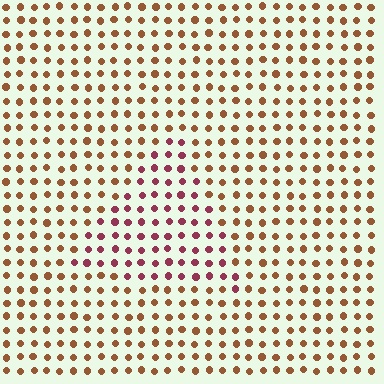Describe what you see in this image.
The image is filled with small brown elements in a uniform arrangement. A triangle-shaped region is visible where the elements are tinted to a slightly different hue, forming a subtle color boundary.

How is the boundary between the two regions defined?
The boundary is defined purely by a slight shift in hue (about 42 degrees). Spacing, size, and orientation are identical on both sides.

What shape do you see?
I see a triangle.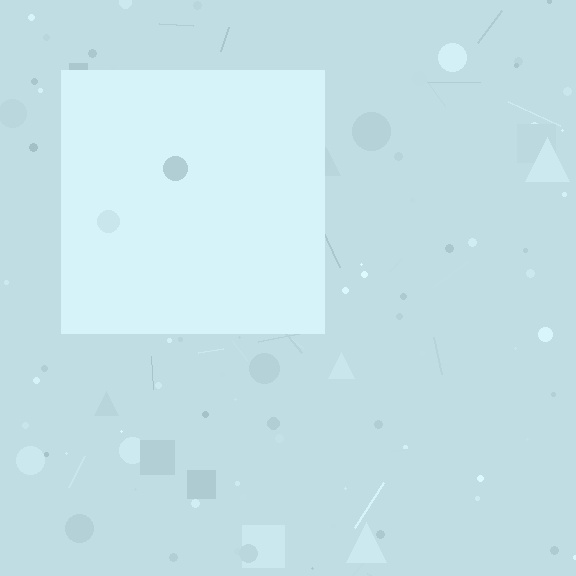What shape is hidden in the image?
A square is hidden in the image.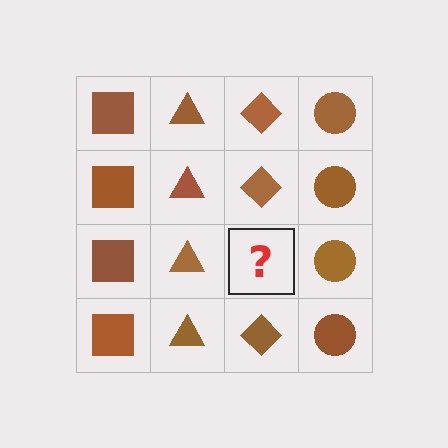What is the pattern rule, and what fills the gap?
The rule is that each column has a consistent shape. The gap should be filled with a brown diamond.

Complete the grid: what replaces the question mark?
The question mark should be replaced with a brown diamond.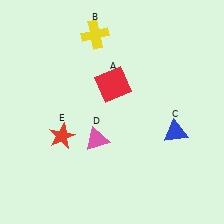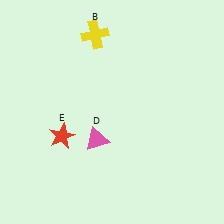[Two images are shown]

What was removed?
The blue triangle (C), the red square (A) were removed in Image 2.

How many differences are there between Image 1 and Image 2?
There are 2 differences between the two images.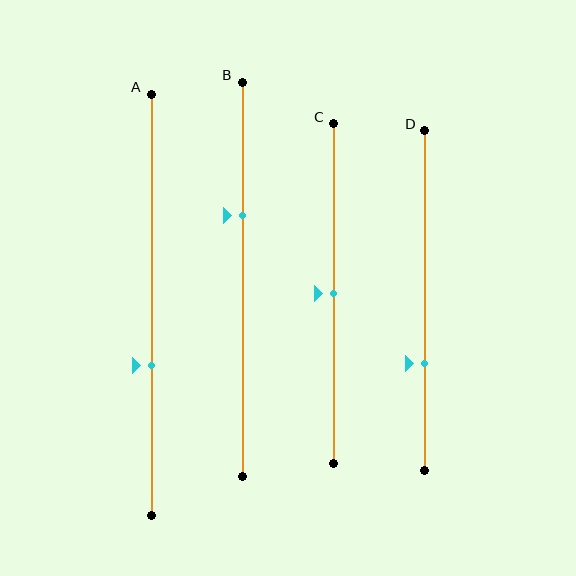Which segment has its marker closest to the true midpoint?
Segment C has its marker closest to the true midpoint.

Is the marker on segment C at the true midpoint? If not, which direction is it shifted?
Yes, the marker on segment C is at the true midpoint.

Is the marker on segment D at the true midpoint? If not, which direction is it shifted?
No, the marker on segment D is shifted downward by about 19% of the segment length.